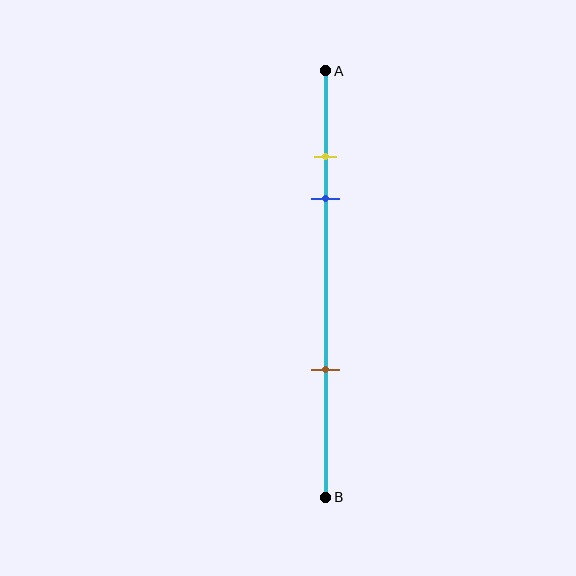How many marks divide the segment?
There are 3 marks dividing the segment.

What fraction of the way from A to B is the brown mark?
The brown mark is approximately 70% (0.7) of the way from A to B.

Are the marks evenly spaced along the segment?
No, the marks are not evenly spaced.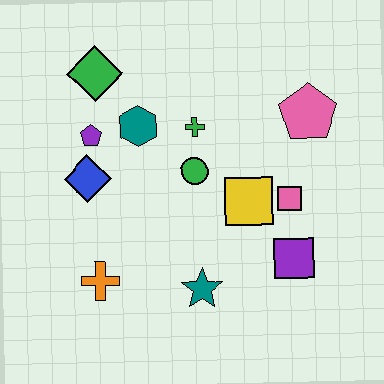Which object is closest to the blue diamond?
The purple pentagon is closest to the blue diamond.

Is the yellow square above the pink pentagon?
No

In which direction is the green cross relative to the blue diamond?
The green cross is to the right of the blue diamond.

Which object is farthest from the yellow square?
The green diamond is farthest from the yellow square.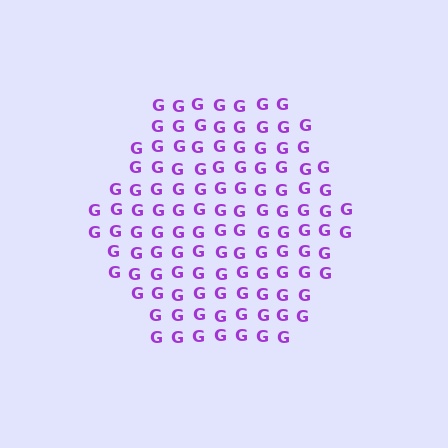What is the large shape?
The large shape is a hexagon.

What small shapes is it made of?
It is made of small letter G's.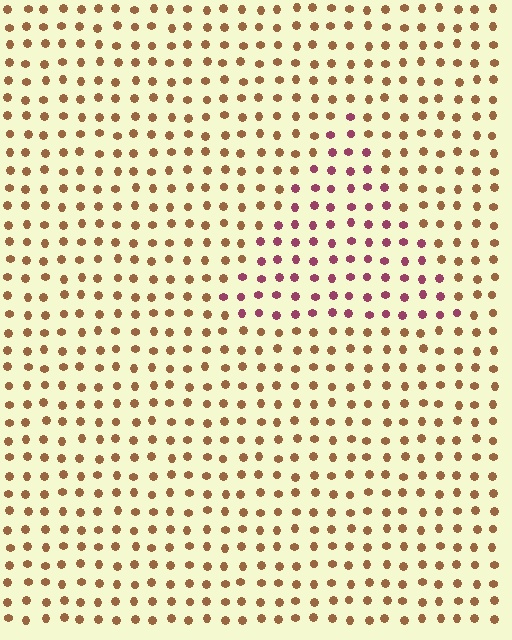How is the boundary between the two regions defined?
The boundary is defined purely by a slight shift in hue (about 52 degrees). Spacing, size, and orientation are identical on both sides.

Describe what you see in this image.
The image is filled with small brown elements in a uniform arrangement. A triangle-shaped region is visible where the elements are tinted to a slightly different hue, forming a subtle color boundary.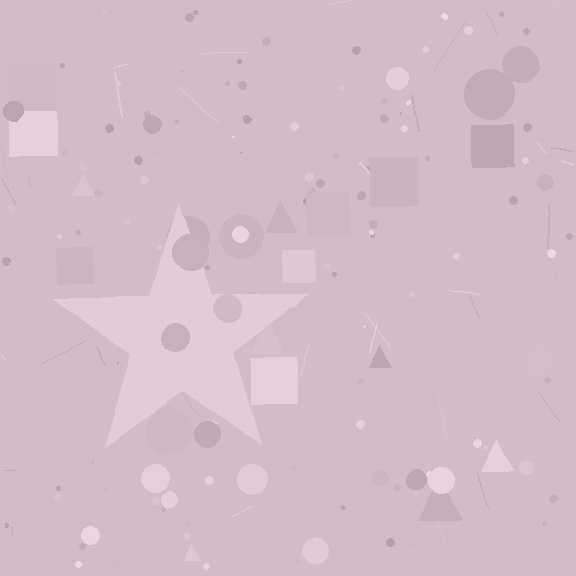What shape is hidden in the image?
A star is hidden in the image.